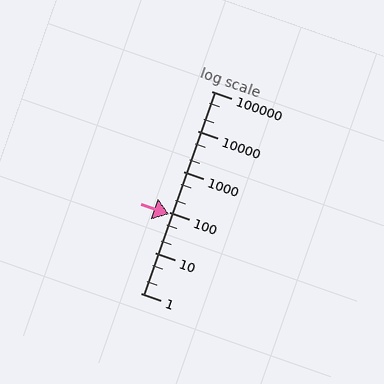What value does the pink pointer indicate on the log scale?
The pointer indicates approximately 87.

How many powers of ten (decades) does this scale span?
The scale spans 5 decades, from 1 to 100000.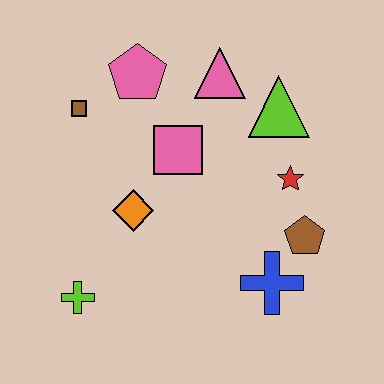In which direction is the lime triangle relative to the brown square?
The lime triangle is to the right of the brown square.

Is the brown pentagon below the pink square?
Yes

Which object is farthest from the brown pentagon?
The brown square is farthest from the brown pentagon.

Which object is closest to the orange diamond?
The pink square is closest to the orange diamond.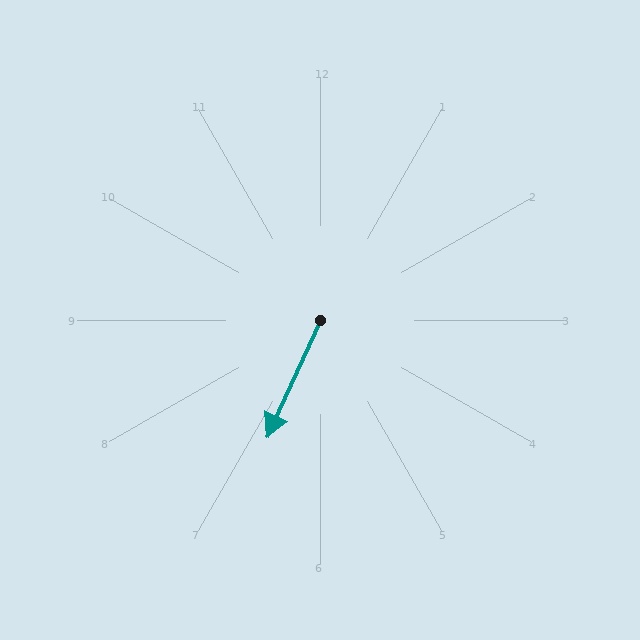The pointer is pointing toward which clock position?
Roughly 7 o'clock.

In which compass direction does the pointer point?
Southwest.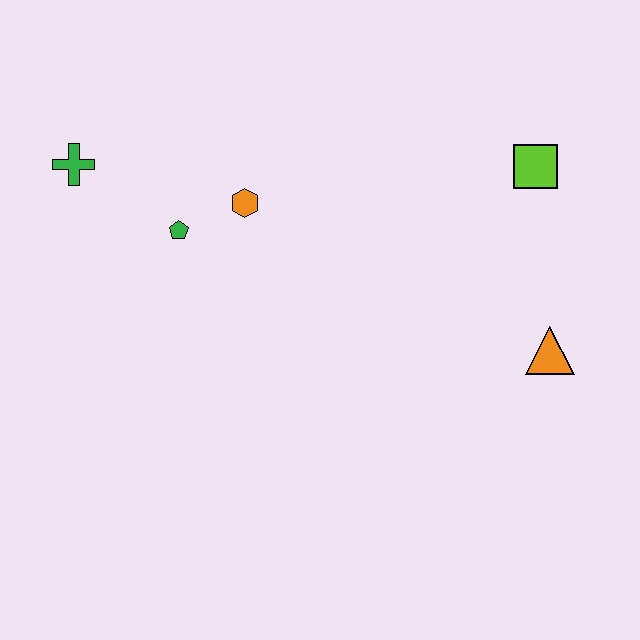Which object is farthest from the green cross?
The orange triangle is farthest from the green cross.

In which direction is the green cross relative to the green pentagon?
The green cross is to the left of the green pentagon.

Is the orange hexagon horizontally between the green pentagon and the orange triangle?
Yes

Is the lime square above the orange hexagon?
Yes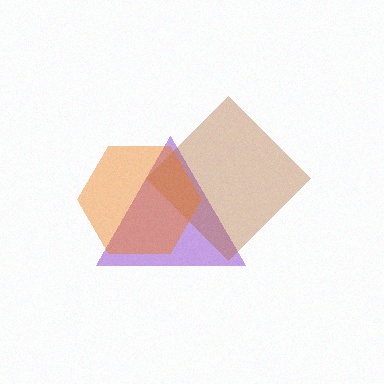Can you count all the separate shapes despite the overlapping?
Yes, there are 3 separate shapes.